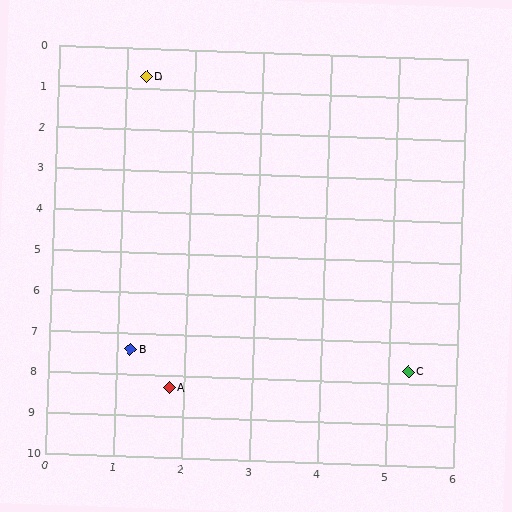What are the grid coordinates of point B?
Point B is at approximately (1.2, 7.4).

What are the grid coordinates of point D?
Point D is at approximately (1.3, 0.7).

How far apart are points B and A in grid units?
Points B and A are about 1.1 grid units apart.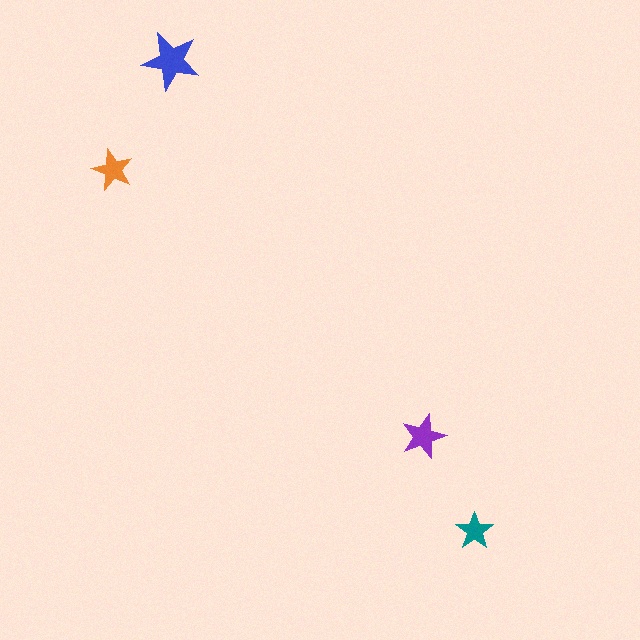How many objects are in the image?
There are 4 objects in the image.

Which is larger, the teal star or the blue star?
The blue one.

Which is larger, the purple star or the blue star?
The blue one.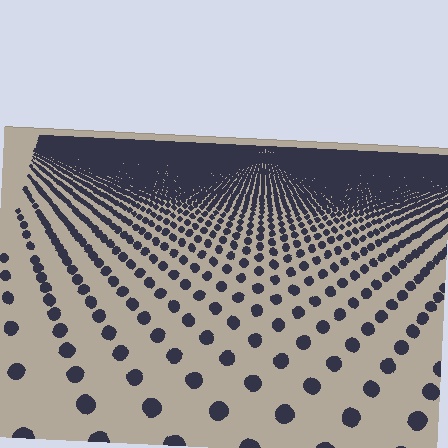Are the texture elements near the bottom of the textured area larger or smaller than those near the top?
Larger. Near the bottom, elements are closer to the viewer and appear at a bigger on-screen size.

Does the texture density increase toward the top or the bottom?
Density increases toward the top.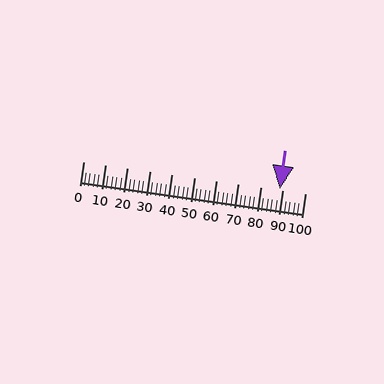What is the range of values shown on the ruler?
The ruler shows values from 0 to 100.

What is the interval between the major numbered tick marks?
The major tick marks are spaced 10 units apart.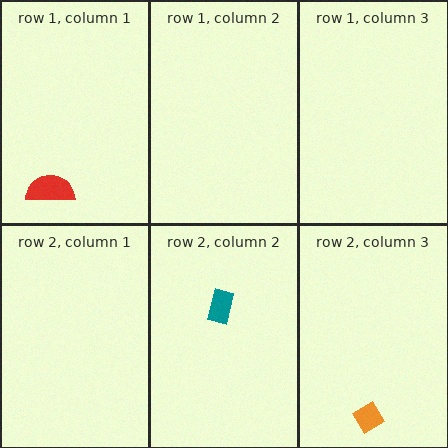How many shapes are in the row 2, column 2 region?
1.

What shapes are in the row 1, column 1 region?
The red semicircle.